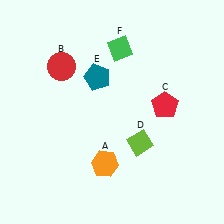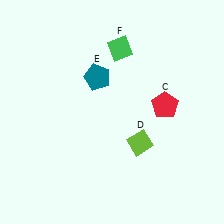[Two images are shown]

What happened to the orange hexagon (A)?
The orange hexagon (A) was removed in Image 2. It was in the bottom-left area of Image 1.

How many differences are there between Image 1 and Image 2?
There are 2 differences between the two images.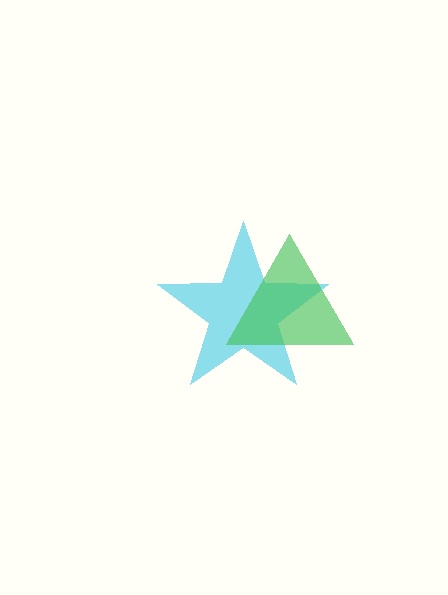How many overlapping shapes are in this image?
There are 2 overlapping shapes in the image.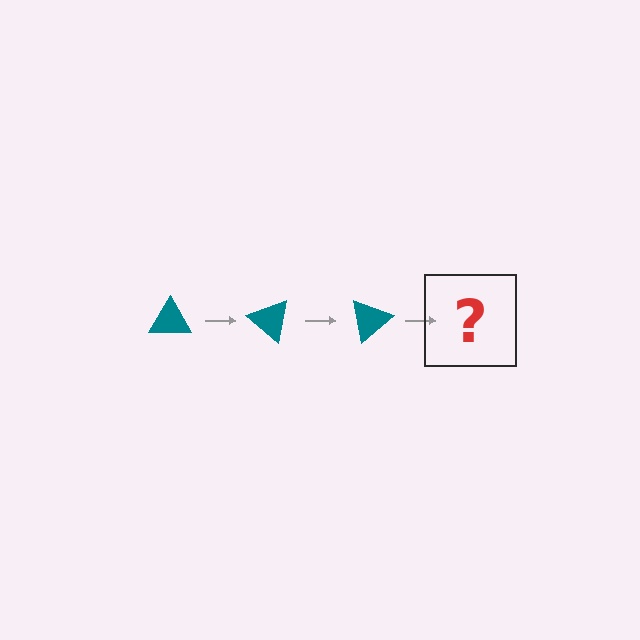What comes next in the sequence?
The next element should be a teal triangle rotated 120 degrees.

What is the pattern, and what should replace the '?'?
The pattern is that the triangle rotates 40 degrees each step. The '?' should be a teal triangle rotated 120 degrees.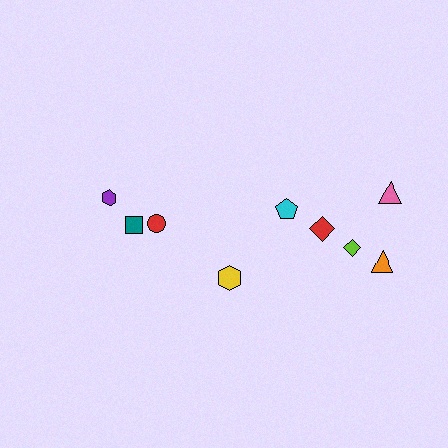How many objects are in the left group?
There are 3 objects.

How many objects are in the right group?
There are 6 objects.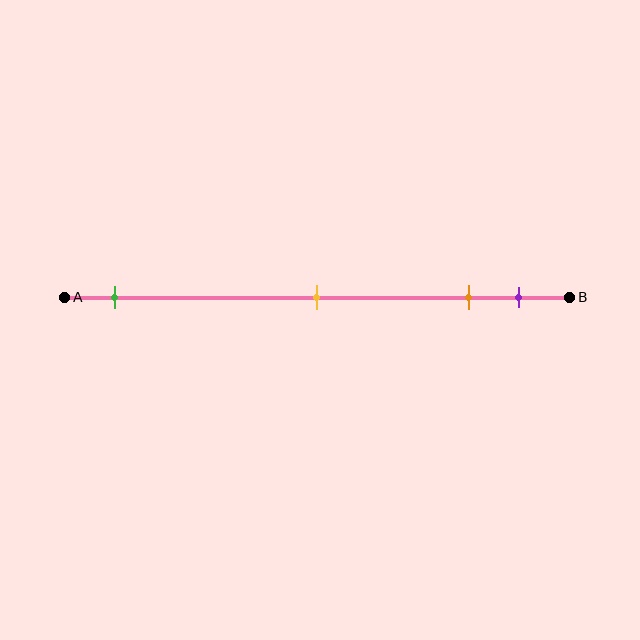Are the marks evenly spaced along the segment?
No, the marks are not evenly spaced.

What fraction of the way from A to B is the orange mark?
The orange mark is approximately 80% (0.8) of the way from A to B.